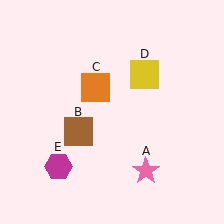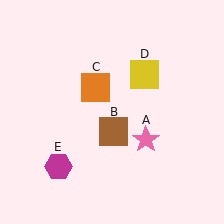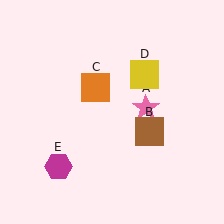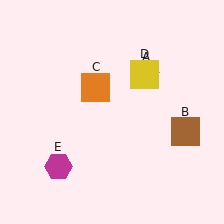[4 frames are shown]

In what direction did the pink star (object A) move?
The pink star (object A) moved up.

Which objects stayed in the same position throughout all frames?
Orange square (object C) and yellow square (object D) and magenta hexagon (object E) remained stationary.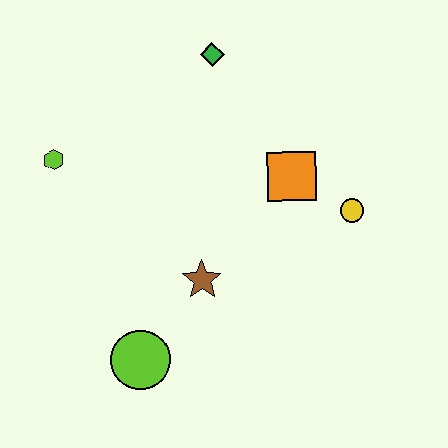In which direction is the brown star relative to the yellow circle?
The brown star is to the left of the yellow circle.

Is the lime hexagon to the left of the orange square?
Yes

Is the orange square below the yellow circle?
No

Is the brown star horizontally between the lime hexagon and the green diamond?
Yes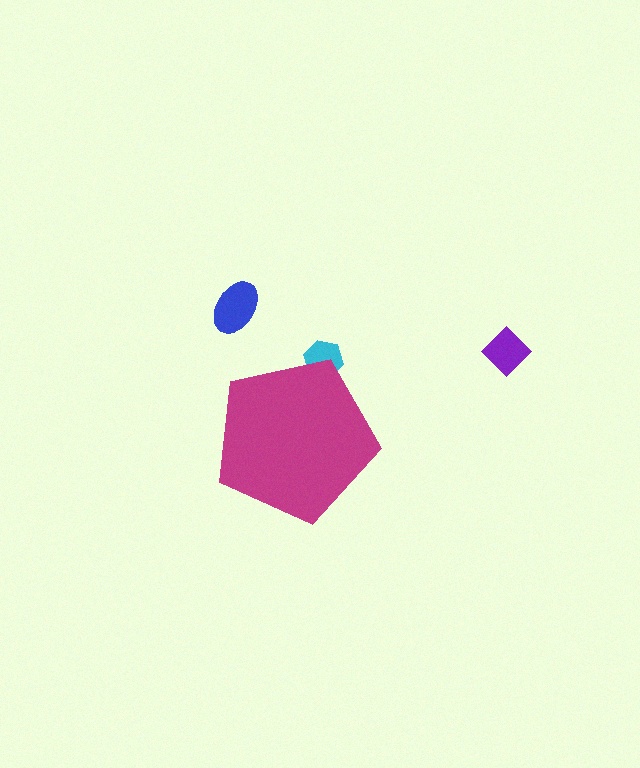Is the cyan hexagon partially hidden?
Yes, the cyan hexagon is partially hidden behind the magenta pentagon.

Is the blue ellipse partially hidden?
No, the blue ellipse is fully visible.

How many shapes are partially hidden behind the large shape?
1 shape is partially hidden.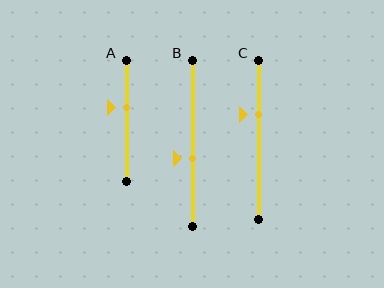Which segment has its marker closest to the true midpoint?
Segment B has its marker closest to the true midpoint.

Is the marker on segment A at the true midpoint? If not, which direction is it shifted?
No, the marker on segment A is shifted upward by about 11% of the segment length.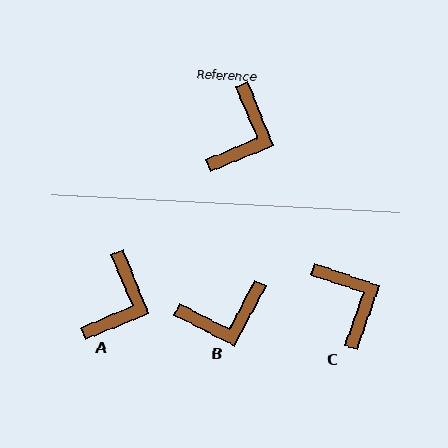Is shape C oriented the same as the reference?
No, it is off by about 49 degrees.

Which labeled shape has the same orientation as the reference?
A.